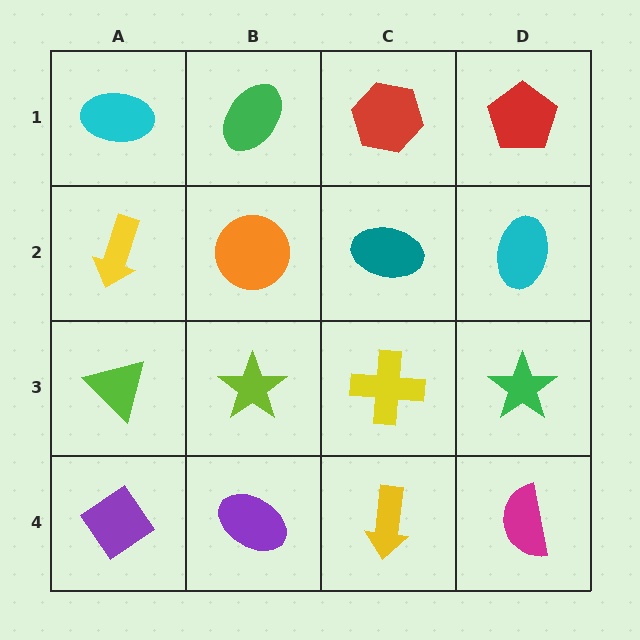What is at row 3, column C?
A yellow cross.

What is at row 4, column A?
A purple diamond.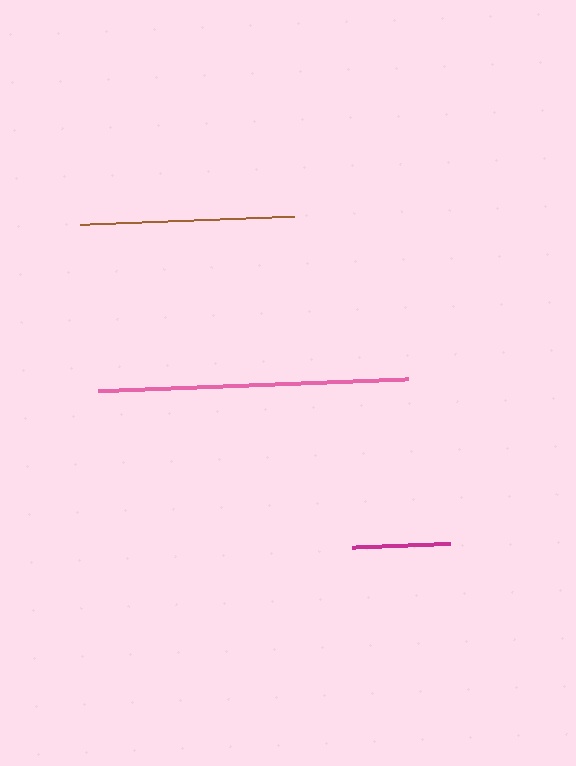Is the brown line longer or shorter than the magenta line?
The brown line is longer than the magenta line.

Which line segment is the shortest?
The magenta line is the shortest at approximately 98 pixels.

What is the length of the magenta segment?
The magenta segment is approximately 98 pixels long.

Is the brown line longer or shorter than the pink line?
The pink line is longer than the brown line.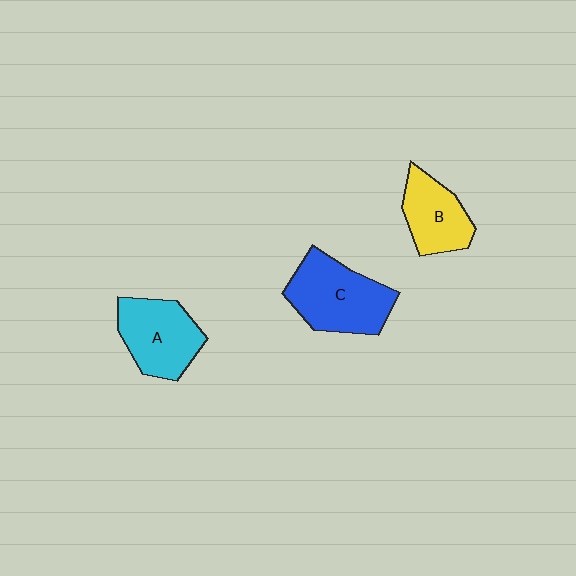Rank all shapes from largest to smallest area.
From largest to smallest: C (blue), A (cyan), B (yellow).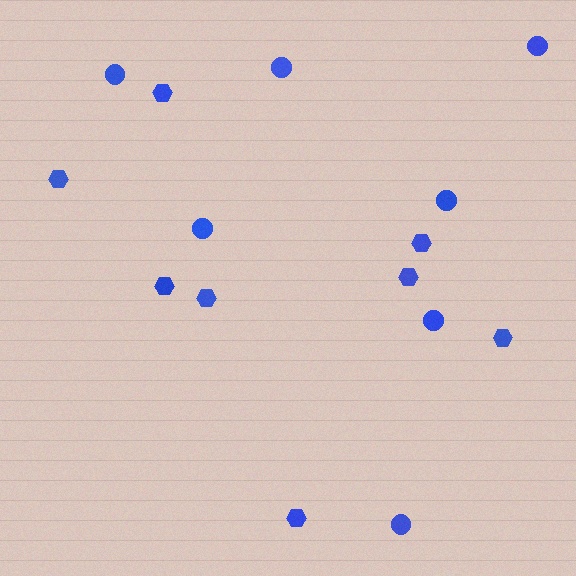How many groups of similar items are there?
There are 2 groups: one group of circles (7) and one group of hexagons (8).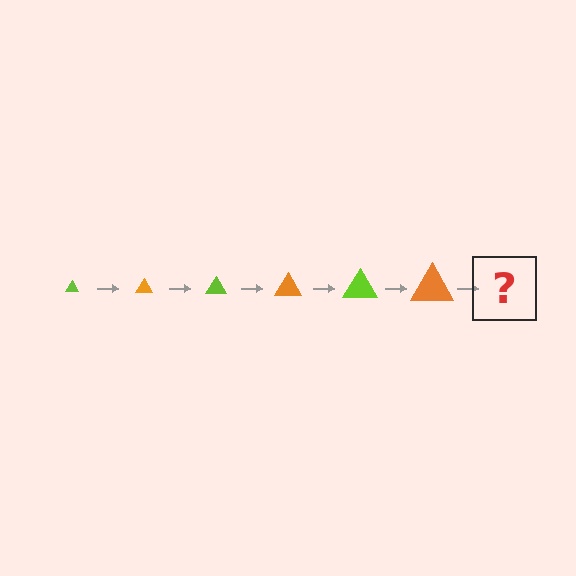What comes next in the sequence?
The next element should be a lime triangle, larger than the previous one.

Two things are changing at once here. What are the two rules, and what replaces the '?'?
The two rules are that the triangle grows larger each step and the color cycles through lime and orange. The '?' should be a lime triangle, larger than the previous one.